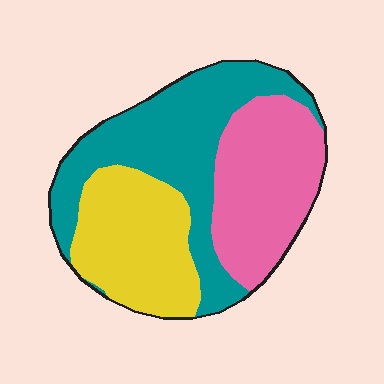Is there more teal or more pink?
Teal.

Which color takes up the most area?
Teal, at roughly 40%.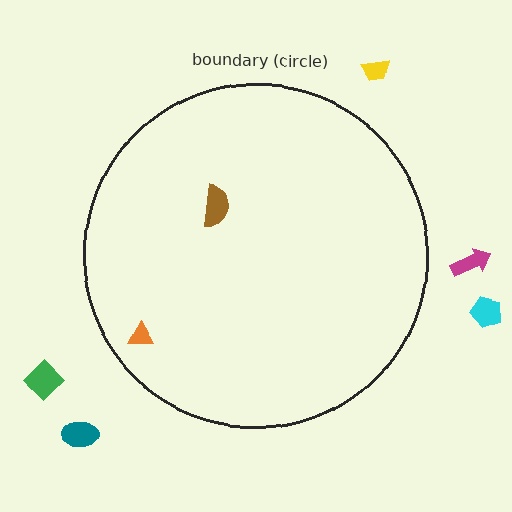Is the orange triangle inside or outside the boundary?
Inside.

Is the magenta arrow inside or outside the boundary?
Outside.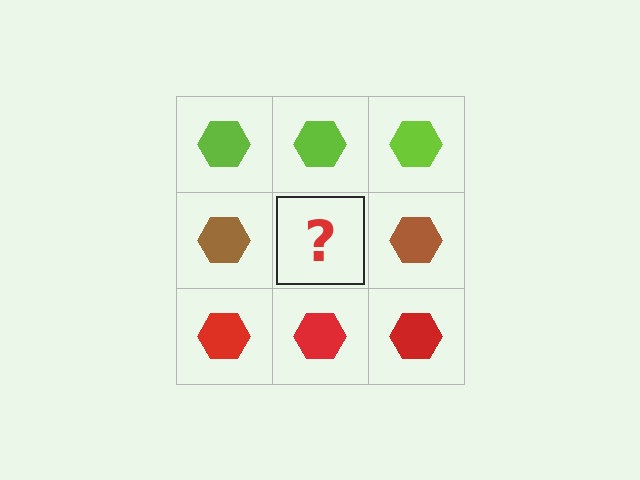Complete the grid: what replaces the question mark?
The question mark should be replaced with a brown hexagon.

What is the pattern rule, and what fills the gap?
The rule is that each row has a consistent color. The gap should be filled with a brown hexagon.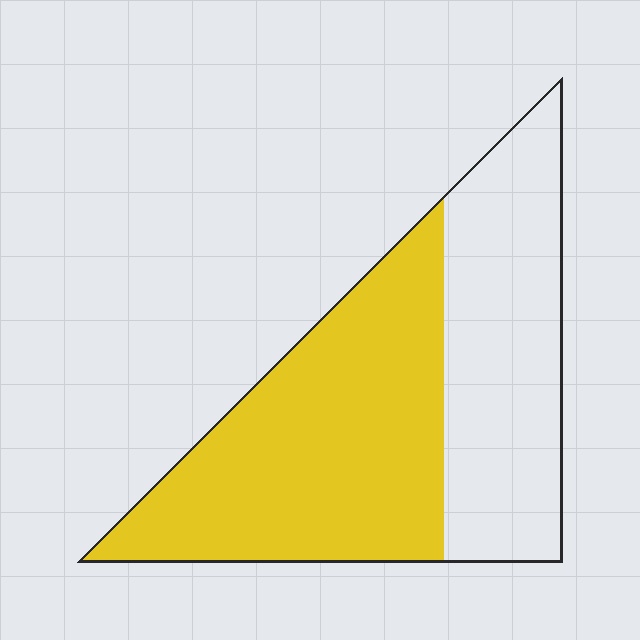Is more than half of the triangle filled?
Yes.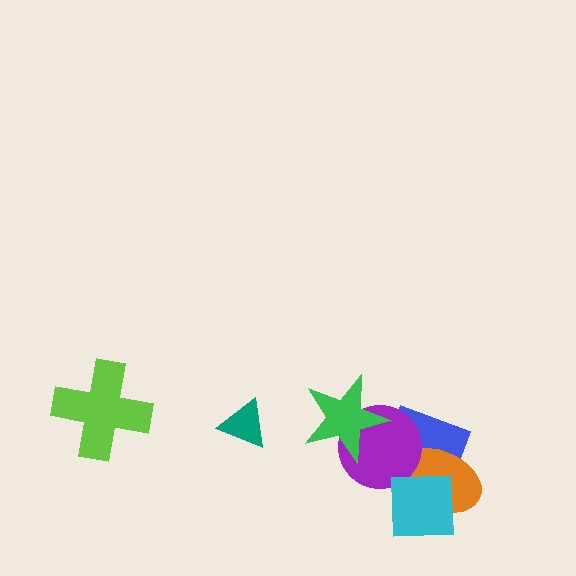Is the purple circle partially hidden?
Yes, it is partially covered by another shape.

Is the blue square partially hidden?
Yes, it is partially covered by another shape.